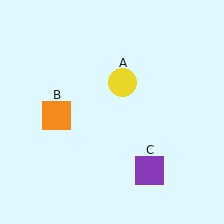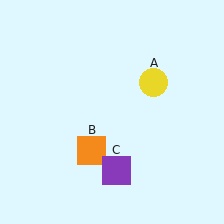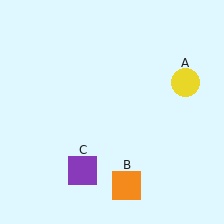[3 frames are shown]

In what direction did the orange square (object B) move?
The orange square (object B) moved down and to the right.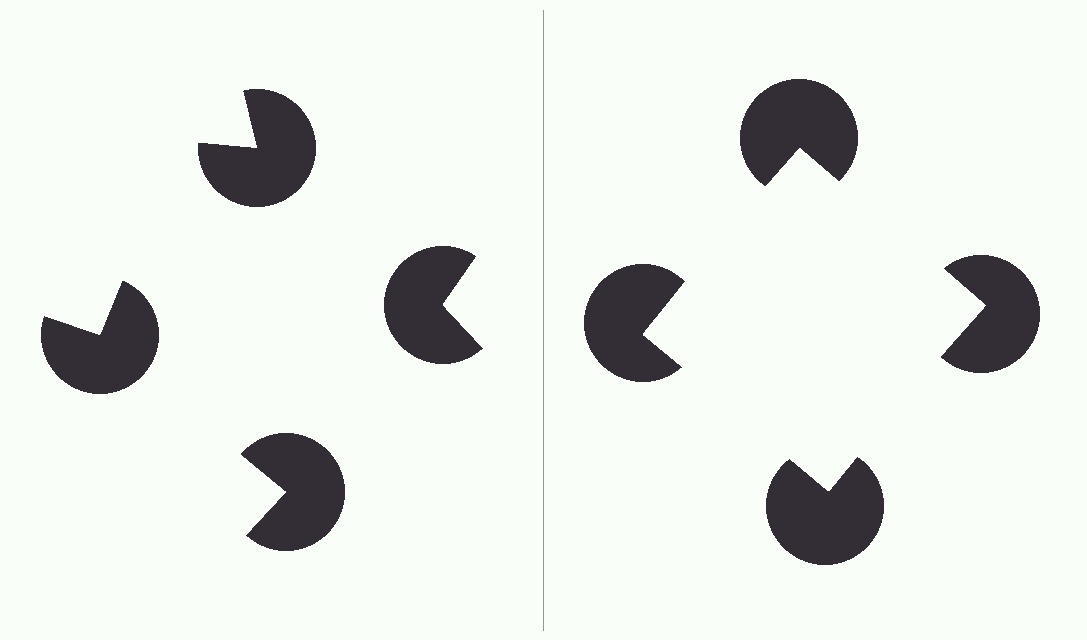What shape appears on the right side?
An illusory square.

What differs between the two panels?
The pac-man discs are positioned identically on both sides; only the wedge orientations differ. On the right they align to a square; on the left they are misaligned.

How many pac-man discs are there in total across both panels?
8 — 4 on each side.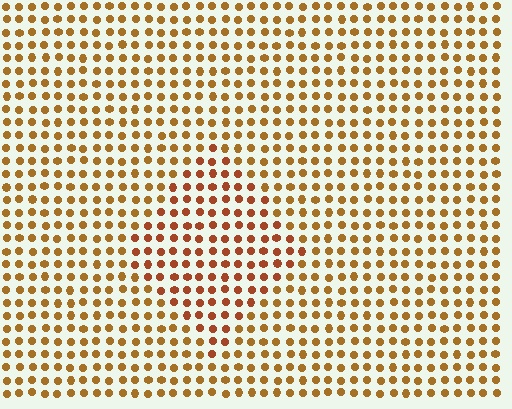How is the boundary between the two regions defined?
The boundary is defined purely by a slight shift in hue (about 21 degrees). Spacing, size, and orientation are identical on both sides.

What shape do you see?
I see a diamond.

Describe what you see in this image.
The image is filled with small brown elements in a uniform arrangement. A diamond-shaped region is visible where the elements are tinted to a slightly different hue, forming a subtle color boundary.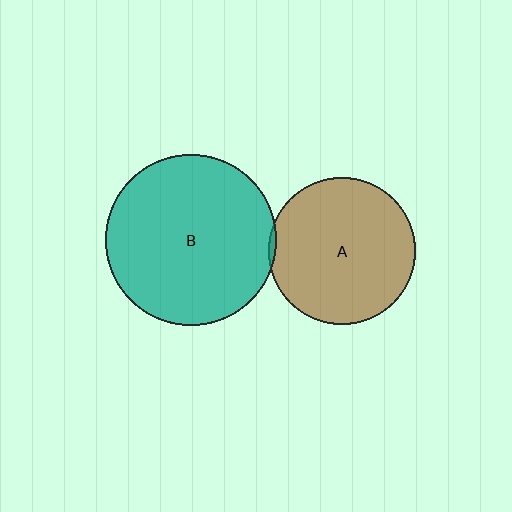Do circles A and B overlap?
Yes.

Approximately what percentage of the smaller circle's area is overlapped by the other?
Approximately 5%.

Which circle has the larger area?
Circle B (teal).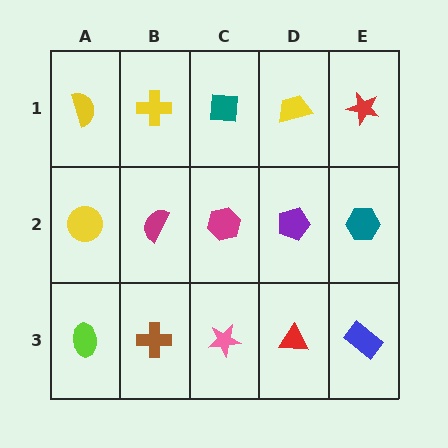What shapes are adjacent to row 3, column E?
A teal hexagon (row 2, column E), a red triangle (row 3, column D).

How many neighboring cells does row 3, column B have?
3.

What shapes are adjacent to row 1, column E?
A teal hexagon (row 2, column E), a yellow trapezoid (row 1, column D).